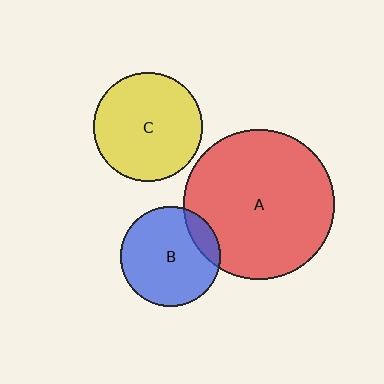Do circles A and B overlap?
Yes.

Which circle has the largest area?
Circle A (red).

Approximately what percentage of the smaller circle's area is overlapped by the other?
Approximately 15%.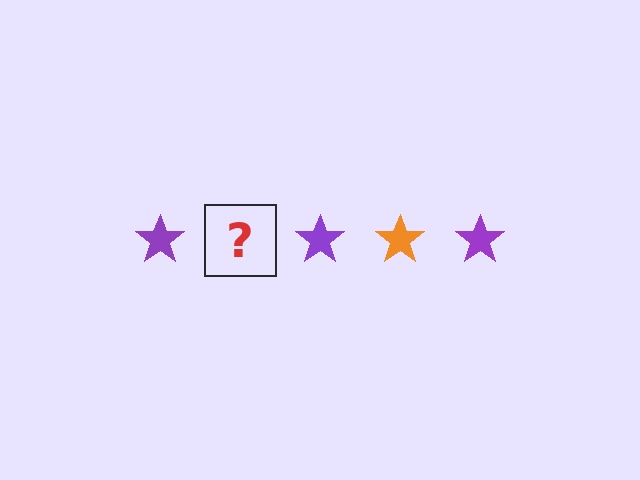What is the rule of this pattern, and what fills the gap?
The rule is that the pattern cycles through purple, orange stars. The gap should be filled with an orange star.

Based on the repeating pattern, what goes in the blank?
The blank should be an orange star.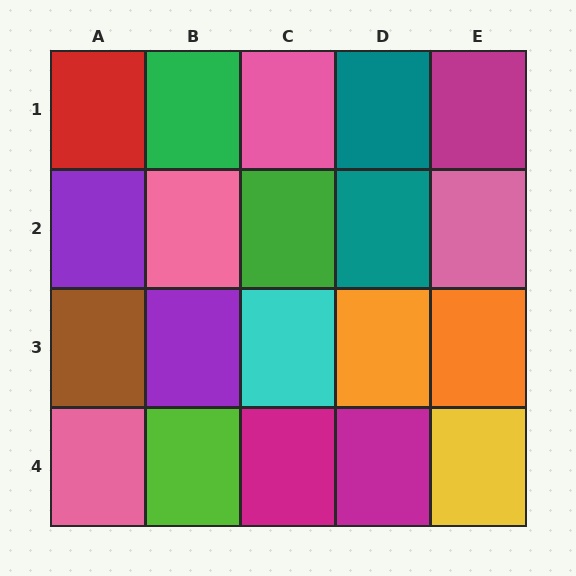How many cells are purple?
2 cells are purple.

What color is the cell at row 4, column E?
Yellow.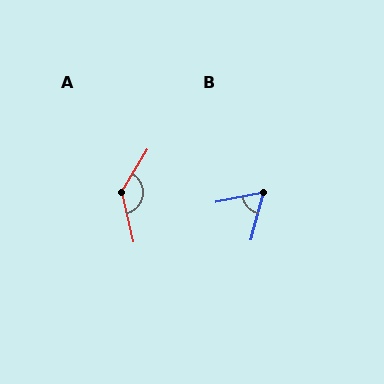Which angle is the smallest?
B, at approximately 64 degrees.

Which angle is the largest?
A, at approximately 135 degrees.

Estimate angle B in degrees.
Approximately 64 degrees.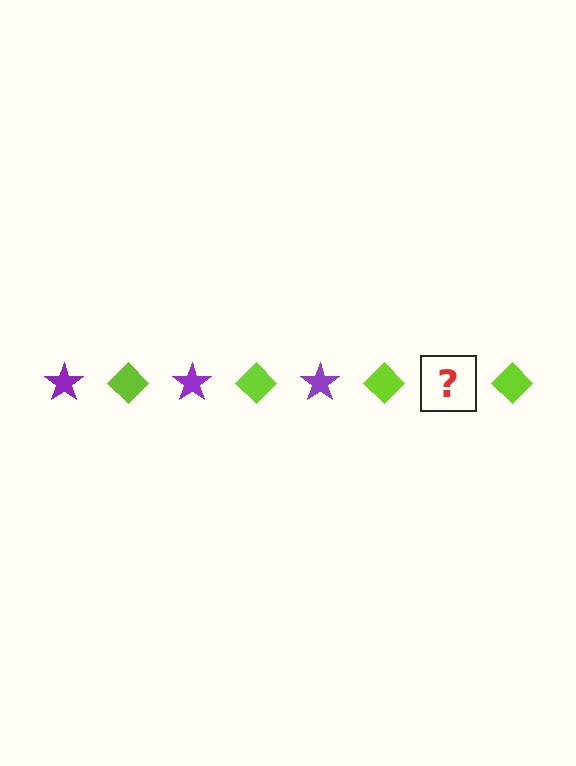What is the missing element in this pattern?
The missing element is a purple star.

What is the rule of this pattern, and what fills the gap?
The rule is that the pattern alternates between purple star and lime diamond. The gap should be filled with a purple star.